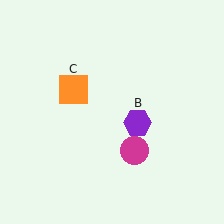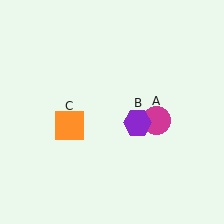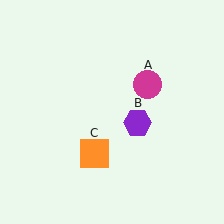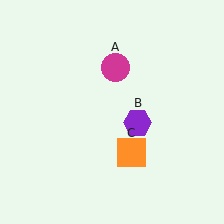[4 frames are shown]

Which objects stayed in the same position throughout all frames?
Purple hexagon (object B) remained stationary.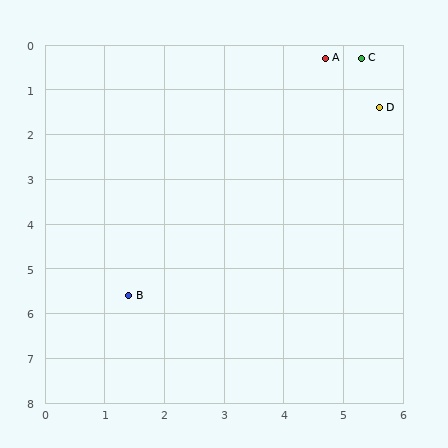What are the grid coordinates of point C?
Point C is at approximately (5.3, 0.3).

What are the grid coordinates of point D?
Point D is at approximately (5.6, 1.4).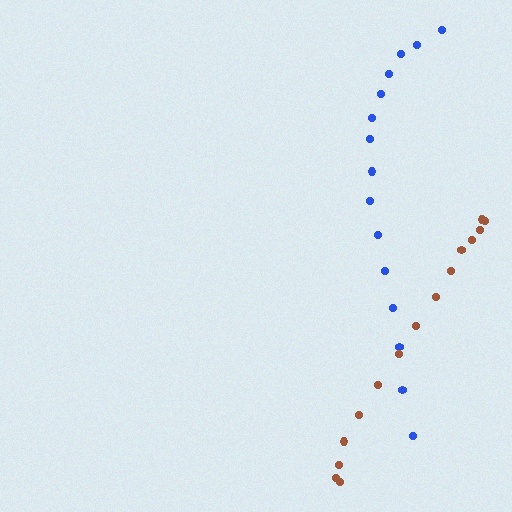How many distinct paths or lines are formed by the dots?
There are 2 distinct paths.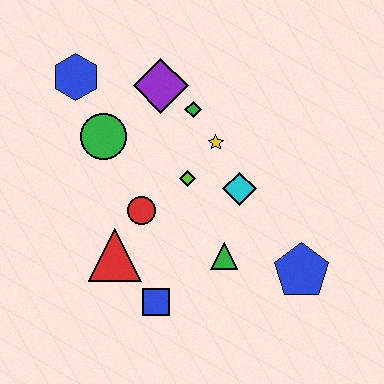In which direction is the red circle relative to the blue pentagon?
The red circle is to the left of the blue pentagon.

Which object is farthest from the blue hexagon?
The blue pentagon is farthest from the blue hexagon.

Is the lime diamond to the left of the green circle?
No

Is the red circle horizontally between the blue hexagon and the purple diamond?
Yes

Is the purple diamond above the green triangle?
Yes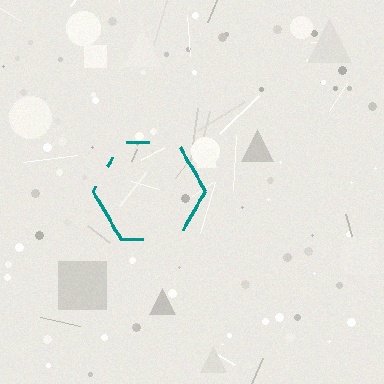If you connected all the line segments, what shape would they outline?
They would outline a hexagon.